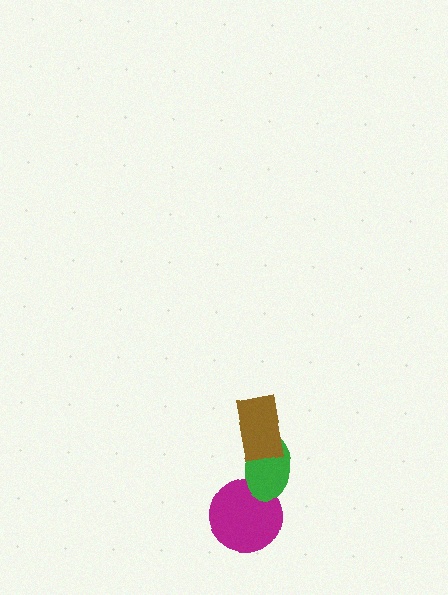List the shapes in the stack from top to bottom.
From top to bottom: the brown rectangle, the green ellipse, the magenta circle.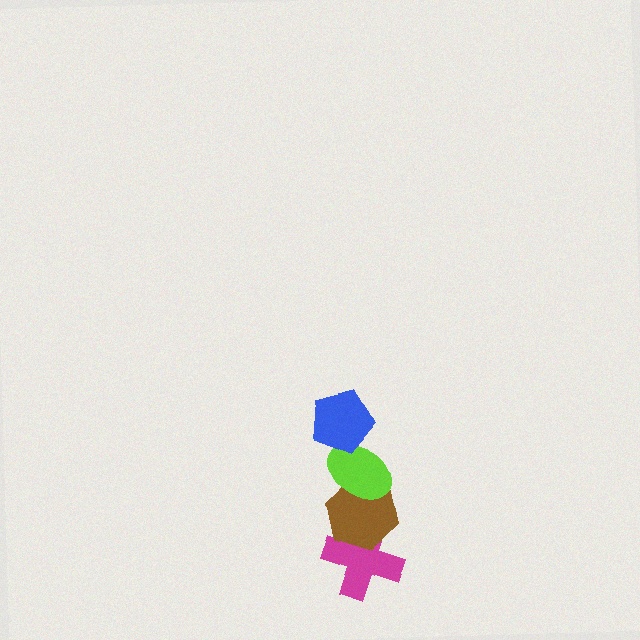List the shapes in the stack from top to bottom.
From top to bottom: the blue pentagon, the lime ellipse, the brown hexagon, the magenta cross.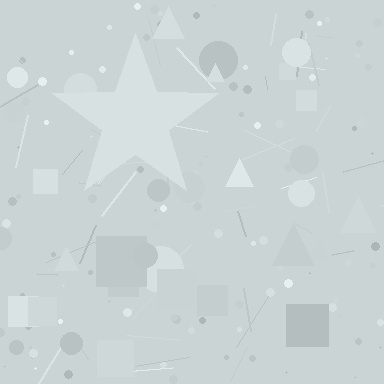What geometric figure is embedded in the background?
A star is embedded in the background.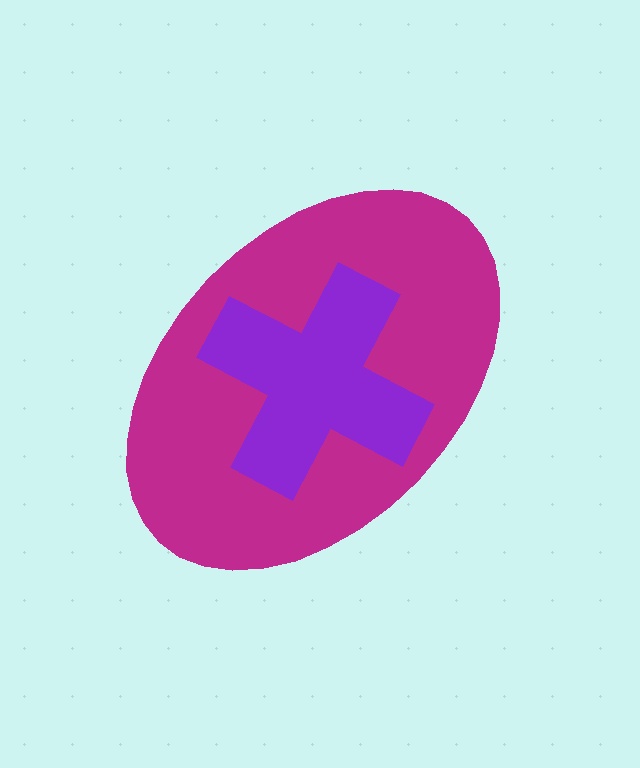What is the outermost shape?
The magenta ellipse.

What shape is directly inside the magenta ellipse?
The purple cross.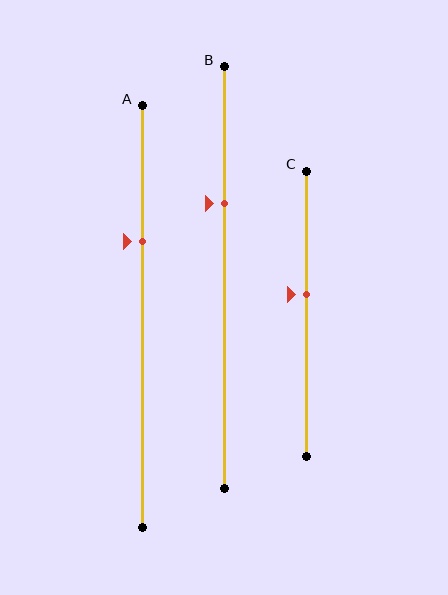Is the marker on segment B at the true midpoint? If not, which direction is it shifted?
No, the marker on segment B is shifted upward by about 18% of the segment length.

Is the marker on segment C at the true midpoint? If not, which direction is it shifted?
No, the marker on segment C is shifted upward by about 7% of the segment length.